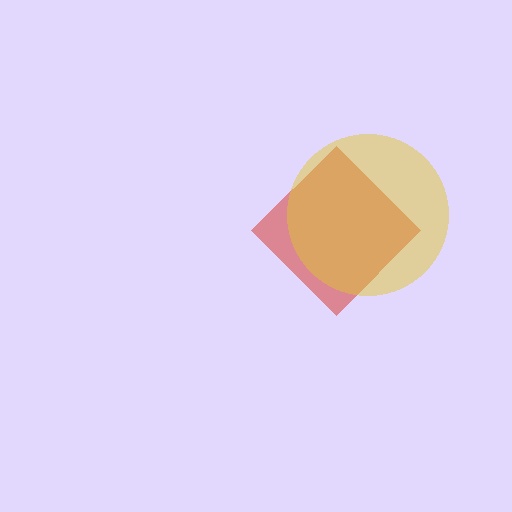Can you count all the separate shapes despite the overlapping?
Yes, there are 2 separate shapes.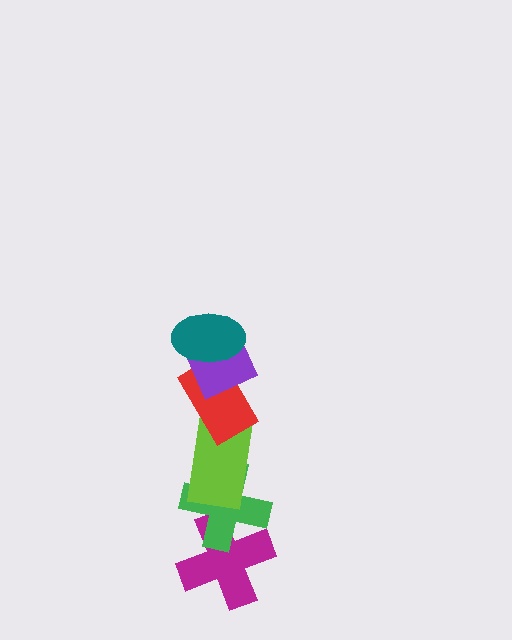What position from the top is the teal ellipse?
The teal ellipse is 1st from the top.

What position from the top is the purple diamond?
The purple diamond is 2nd from the top.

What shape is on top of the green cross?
The lime rectangle is on top of the green cross.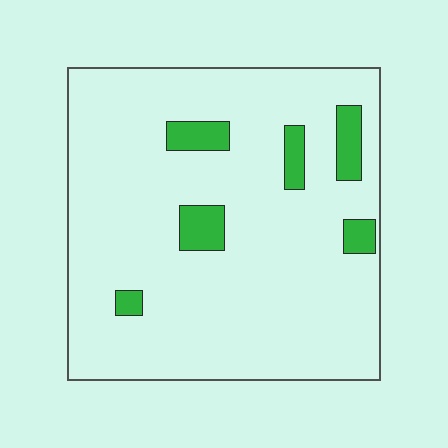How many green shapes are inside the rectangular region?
6.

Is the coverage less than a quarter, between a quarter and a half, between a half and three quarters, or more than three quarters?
Less than a quarter.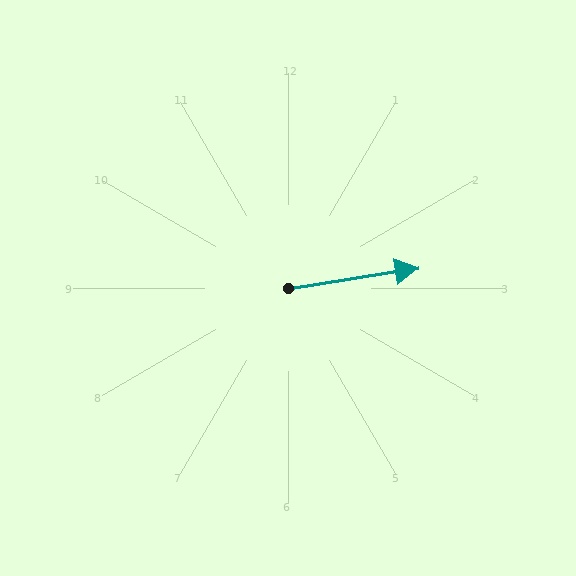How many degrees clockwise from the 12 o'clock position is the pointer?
Approximately 81 degrees.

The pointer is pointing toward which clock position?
Roughly 3 o'clock.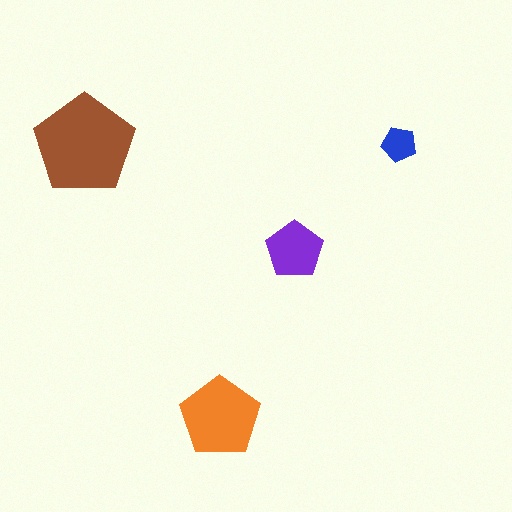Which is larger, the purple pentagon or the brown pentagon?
The brown one.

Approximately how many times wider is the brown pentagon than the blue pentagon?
About 3 times wider.